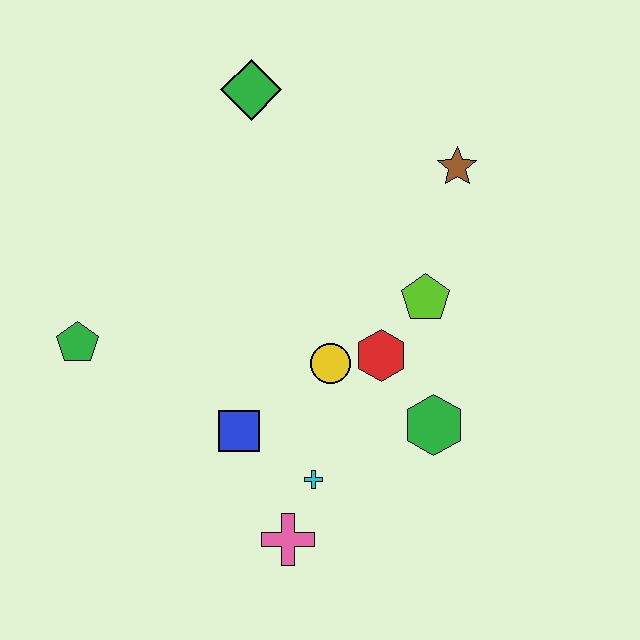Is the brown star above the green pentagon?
Yes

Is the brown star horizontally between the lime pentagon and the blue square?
No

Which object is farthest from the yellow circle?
The green diamond is farthest from the yellow circle.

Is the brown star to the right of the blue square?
Yes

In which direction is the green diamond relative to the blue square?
The green diamond is above the blue square.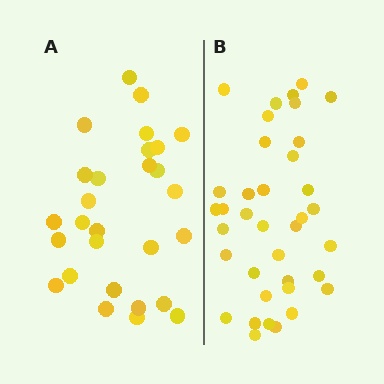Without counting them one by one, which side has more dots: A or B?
Region B (the right region) has more dots.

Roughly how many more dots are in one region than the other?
Region B has roughly 8 or so more dots than region A.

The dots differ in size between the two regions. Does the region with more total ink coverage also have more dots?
No. Region A has more total ink coverage because its dots are larger, but region B actually contains more individual dots. Total area can be misleading — the number of items is what matters here.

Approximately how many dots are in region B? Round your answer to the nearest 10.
About 40 dots. (The exact count is 37, which rounds to 40.)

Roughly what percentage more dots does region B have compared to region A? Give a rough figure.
About 30% more.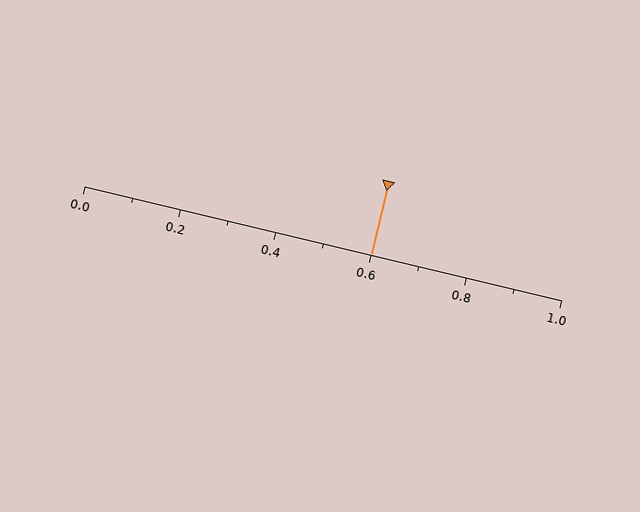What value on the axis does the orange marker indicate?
The marker indicates approximately 0.6.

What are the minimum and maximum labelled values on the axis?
The axis runs from 0.0 to 1.0.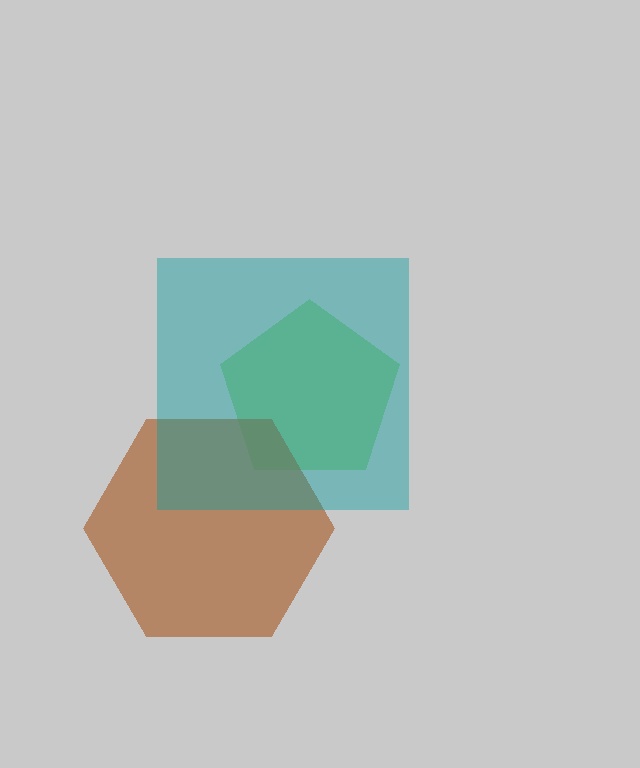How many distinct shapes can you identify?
There are 3 distinct shapes: a lime pentagon, a brown hexagon, a teal square.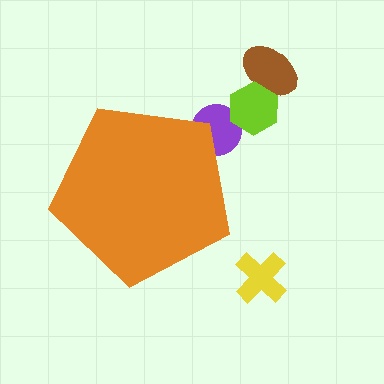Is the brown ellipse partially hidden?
No, the brown ellipse is fully visible.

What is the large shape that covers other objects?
An orange pentagon.